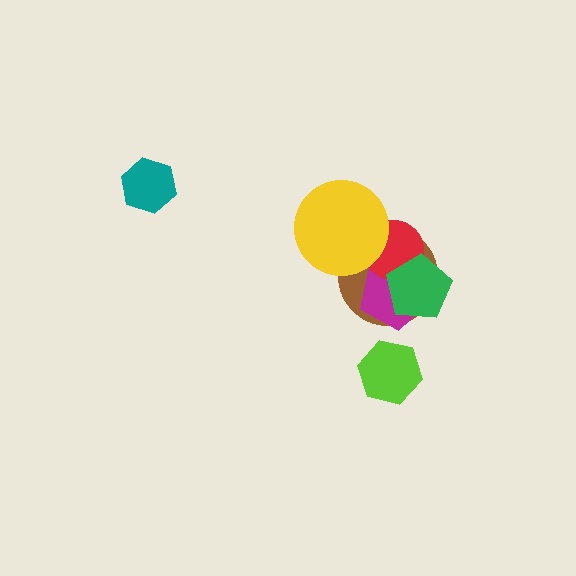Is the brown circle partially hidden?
Yes, it is partially covered by another shape.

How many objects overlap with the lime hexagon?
0 objects overlap with the lime hexagon.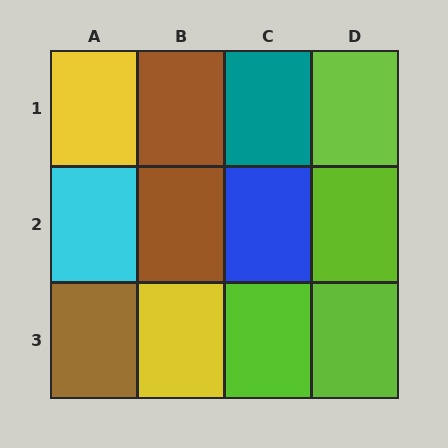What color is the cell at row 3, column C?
Lime.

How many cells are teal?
1 cell is teal.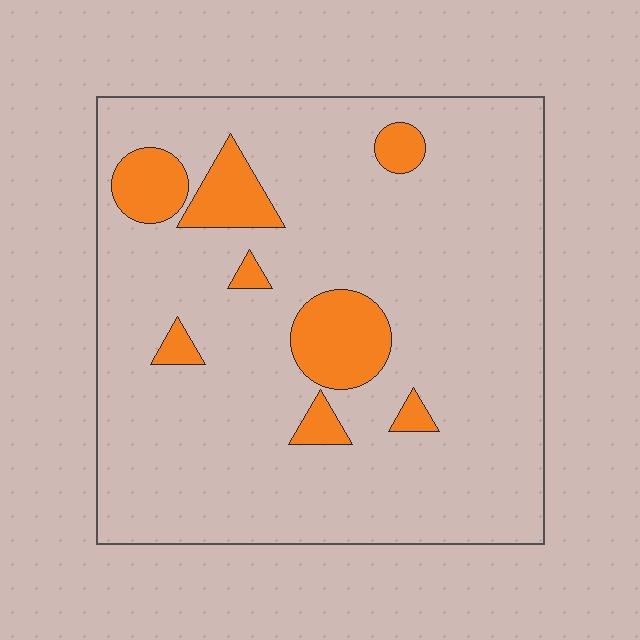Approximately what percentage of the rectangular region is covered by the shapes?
Approximately 15%.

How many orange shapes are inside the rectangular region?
8.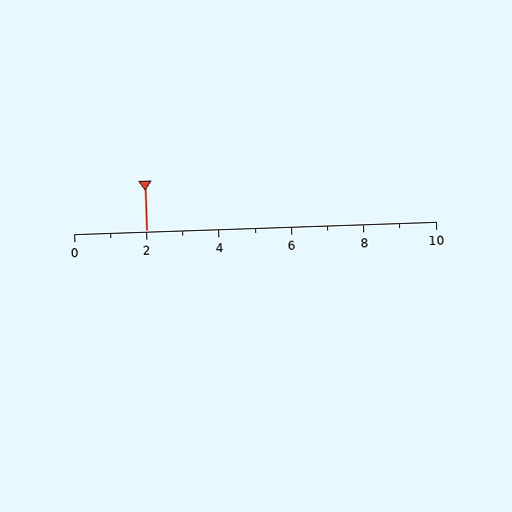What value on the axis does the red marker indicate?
The marker indicates approximately 2.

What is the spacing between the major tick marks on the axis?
The major ticks are spaced 2 apart.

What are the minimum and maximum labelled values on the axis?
The axis runs from 0 to 10.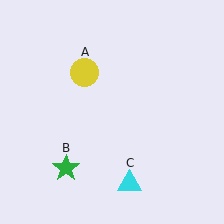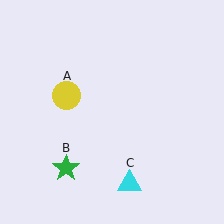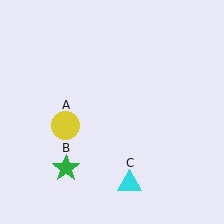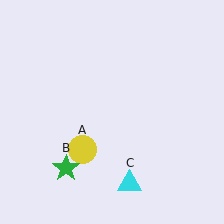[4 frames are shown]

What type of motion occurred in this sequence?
The yellow circle (object A) rotated counterclockwise around the center of the scene.